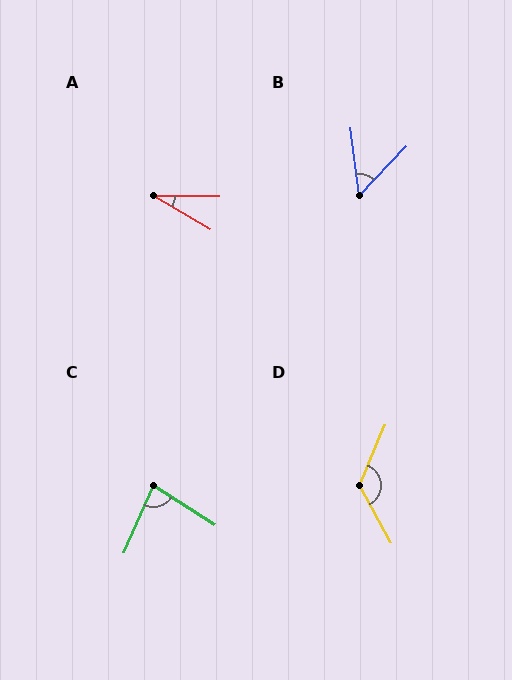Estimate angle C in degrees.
Approximately 81 degrees.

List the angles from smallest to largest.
A (31°), B (51°), C (81°), D (128°).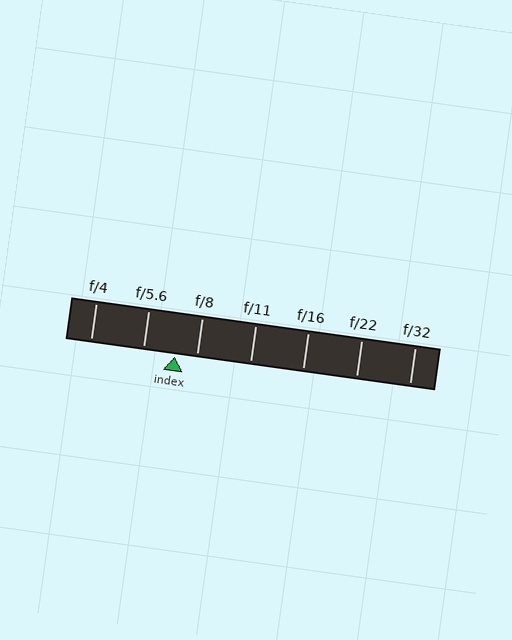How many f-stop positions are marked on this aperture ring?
There are 7 f-stop positions marked.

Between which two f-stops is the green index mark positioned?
The index mark is between f/5.6 and f/8.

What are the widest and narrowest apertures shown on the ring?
The widest aperture shown is f/4 and the narrowest is f/32.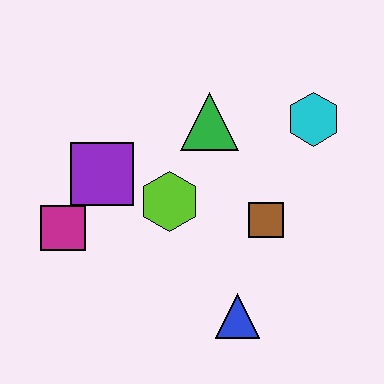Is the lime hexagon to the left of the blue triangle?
Yes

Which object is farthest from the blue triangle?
The cyan hexagon is farthest from the blue triangle.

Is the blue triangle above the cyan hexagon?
No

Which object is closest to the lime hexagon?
The purple square is closest to the lime hexagon.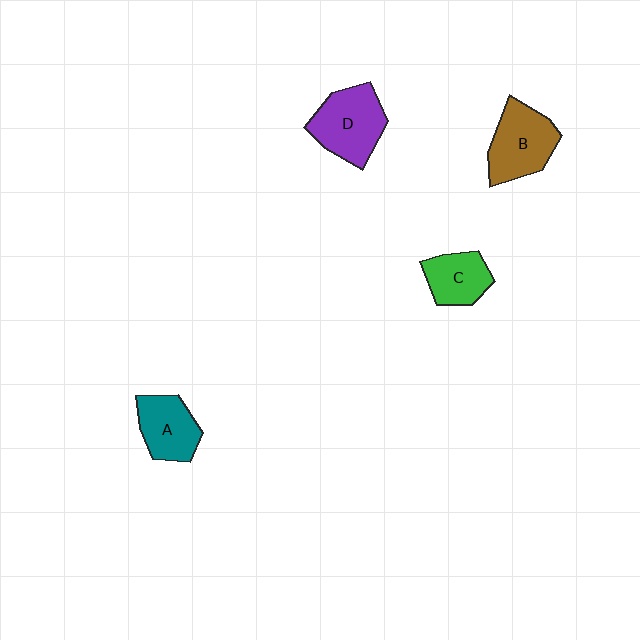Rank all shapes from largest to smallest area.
From largest to smallest: D (purple), B (brown), A (teal), C (green).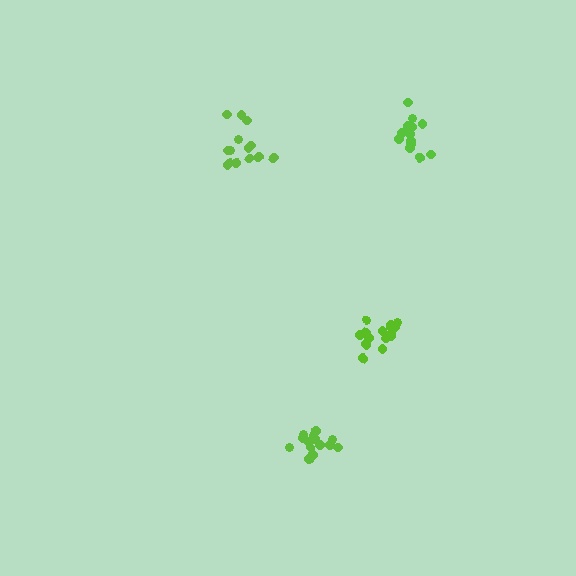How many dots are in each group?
Group 1: 14 dots, Group 2: 14 dots, Group 3: 16 dots, Group 4: 14 dots (58 total).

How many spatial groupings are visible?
There are 4 spatial groupings.